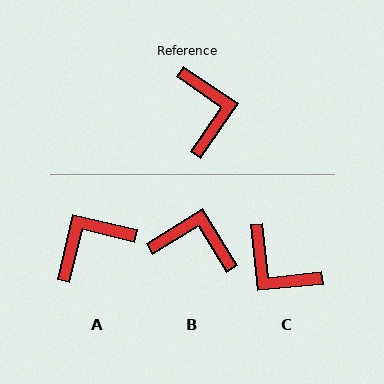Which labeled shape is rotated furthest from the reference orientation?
C, about 140 degrees away.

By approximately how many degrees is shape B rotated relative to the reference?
Approximately 66 degrees counter-clockwise.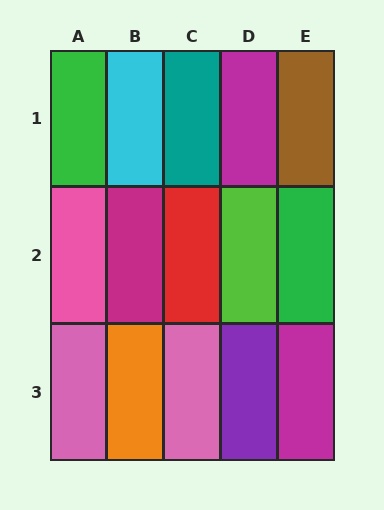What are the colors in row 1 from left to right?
Green, cyan, teal, magenta, brown.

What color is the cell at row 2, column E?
Green.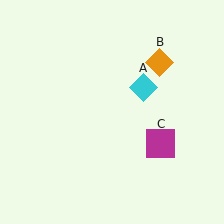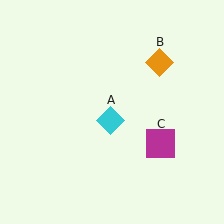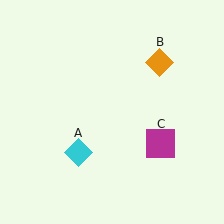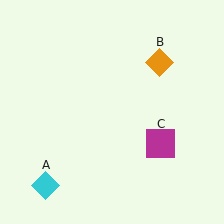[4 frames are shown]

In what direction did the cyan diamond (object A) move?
The cyan diamond (object A) moved down and to the left.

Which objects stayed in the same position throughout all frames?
Orange diamond (object B) and magenta square (object C) remained stationary.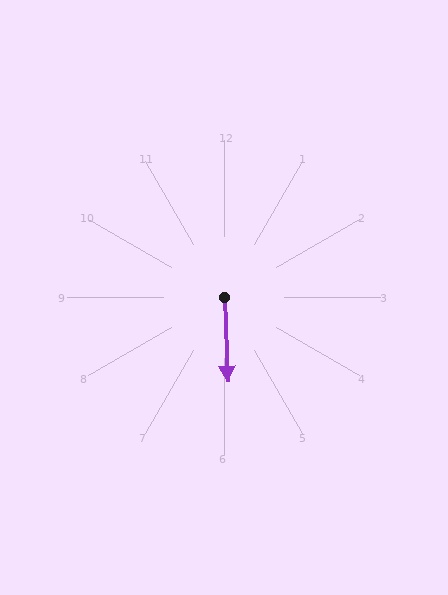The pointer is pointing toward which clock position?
Roughly 6 o'clock.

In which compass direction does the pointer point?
South.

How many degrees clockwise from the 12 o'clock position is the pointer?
Approximately 177 degrees.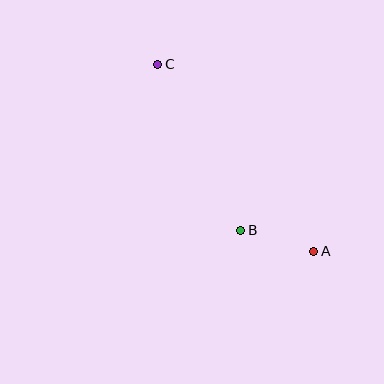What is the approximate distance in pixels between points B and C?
The distance between B and C is approximately 186 pixels.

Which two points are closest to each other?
Points A and B are closest to each other.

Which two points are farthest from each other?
Points A and C are farthest from each other.